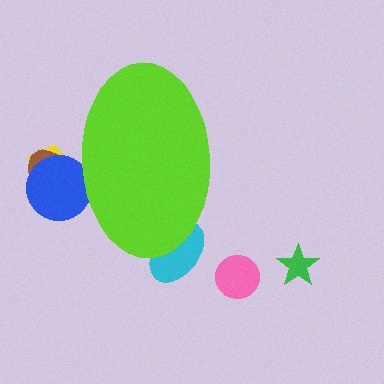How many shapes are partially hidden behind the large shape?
4 shapes are partially hidden.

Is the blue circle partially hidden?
Yes, the blue circle is partially hidden behind the lime ellipse.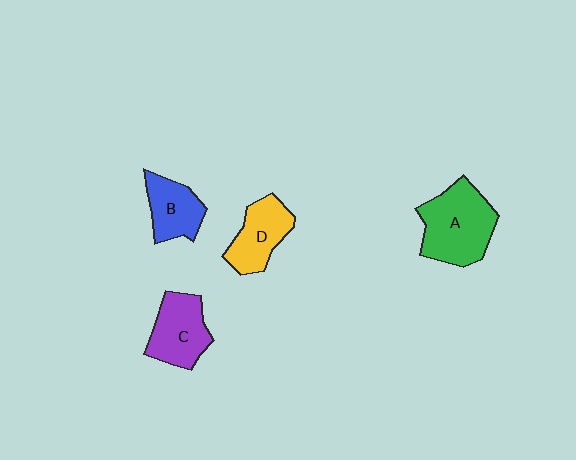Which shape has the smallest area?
Shape B (blue).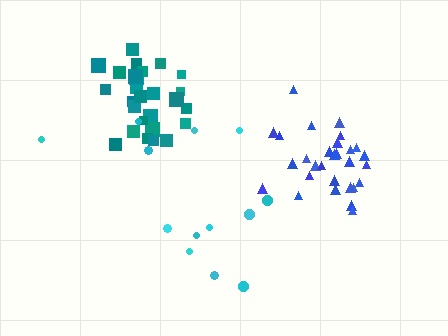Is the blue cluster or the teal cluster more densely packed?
Teal.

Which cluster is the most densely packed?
Teal.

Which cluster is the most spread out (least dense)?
Cyan.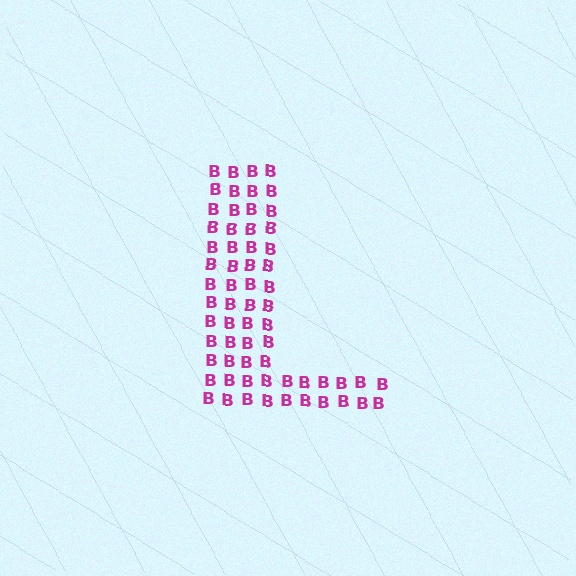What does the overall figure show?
The overall figure shows the letter L.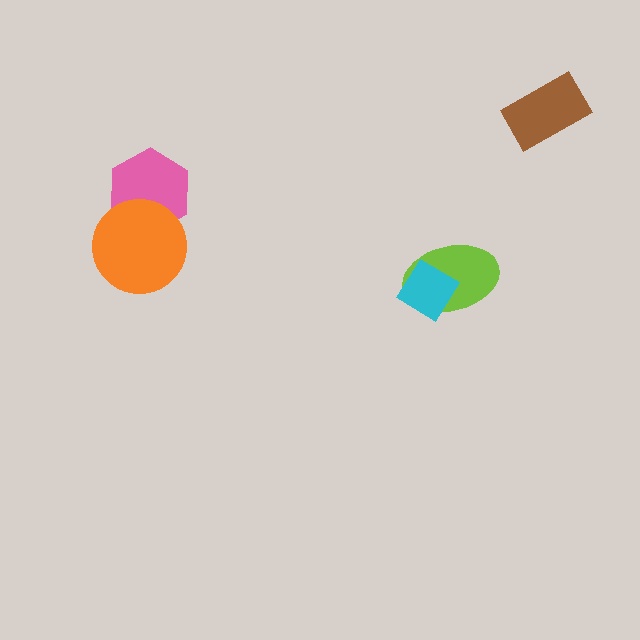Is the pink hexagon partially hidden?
Yes, it is partially covered by another shape.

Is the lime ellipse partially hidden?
Yes, it is partially covered by another shape.